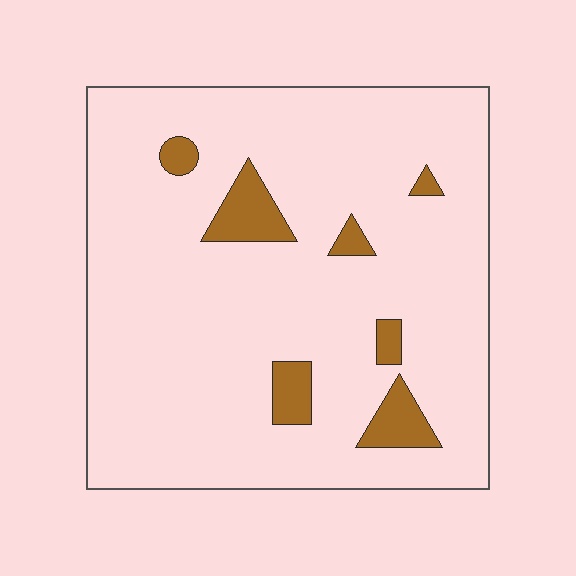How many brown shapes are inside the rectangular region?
7.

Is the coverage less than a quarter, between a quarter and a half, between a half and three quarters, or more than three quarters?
Less than a quarter.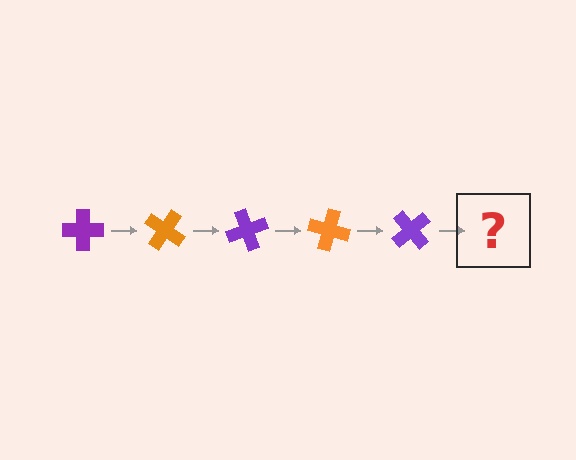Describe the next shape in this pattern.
It should be an orange cross, rotated 175 degrees from the start.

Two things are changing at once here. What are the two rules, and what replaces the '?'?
The two rules are that it rotates 35 degrees each step and the color cycles through purple and orange. The '?' should be an orange cross, rotated 175 degrees from the start.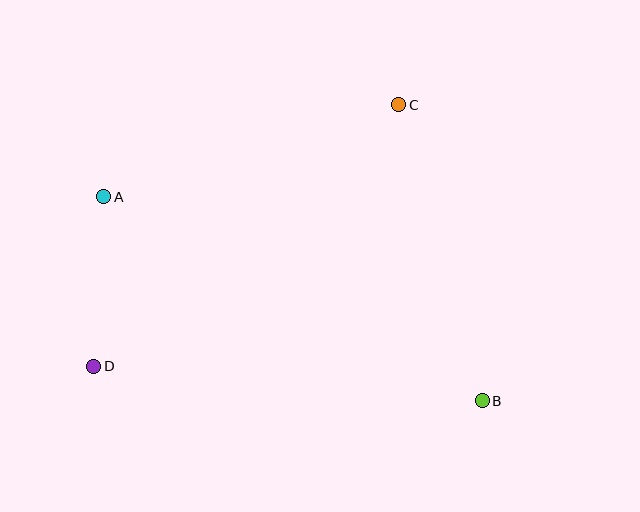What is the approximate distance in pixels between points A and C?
The distance between A and C is approximately 309 pixels.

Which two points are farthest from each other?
Points A and B are farthest from each other.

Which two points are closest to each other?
Points A and D are closest to each other.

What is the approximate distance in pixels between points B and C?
The distance between B and C is approximately 308 pixels.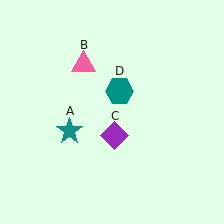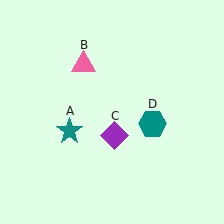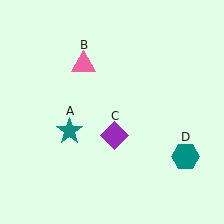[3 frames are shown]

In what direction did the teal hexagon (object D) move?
The teal hexagon (object D) moved down and to the right.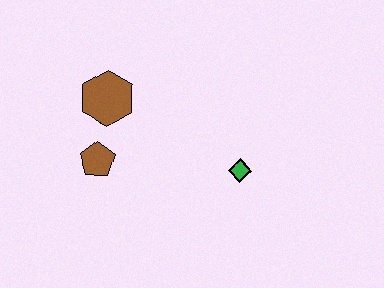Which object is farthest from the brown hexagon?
The green diamond is farthest from the brown hexagon.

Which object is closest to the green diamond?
The brown pentagon is closest to the green diamond.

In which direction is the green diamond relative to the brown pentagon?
The green diamond is to the right of the brown pentagon.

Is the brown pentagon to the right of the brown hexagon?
No